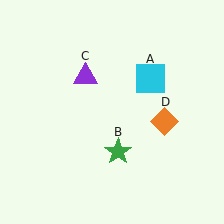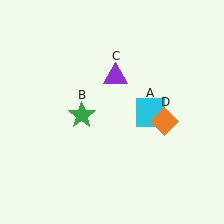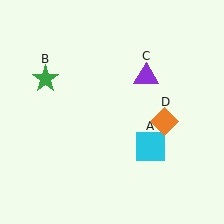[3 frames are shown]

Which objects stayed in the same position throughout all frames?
Orange diamond (object D) remained stationary.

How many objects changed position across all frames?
3 objects changed position: cyan square (object A), green star (object B), purple triangle (object C).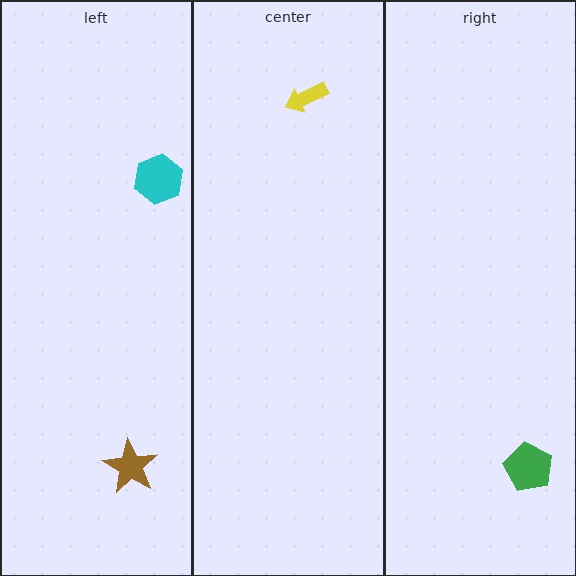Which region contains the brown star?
The left region.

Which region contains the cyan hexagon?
The left region.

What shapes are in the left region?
The brown star, the cyan hexagon.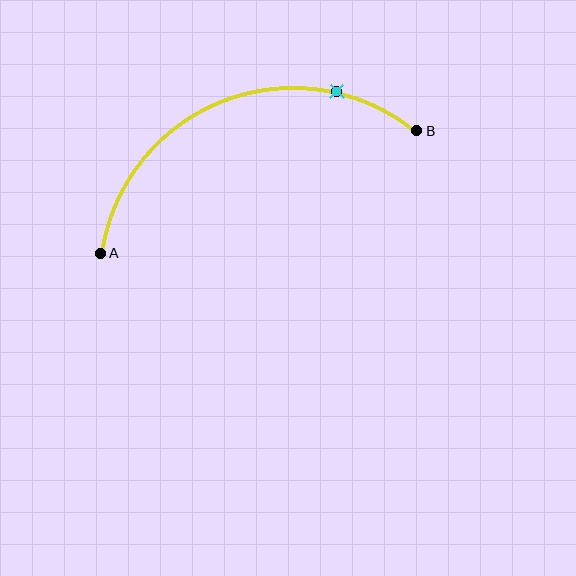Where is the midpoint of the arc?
The arc midpoint is the point on the curve farthest from the straight line joining A and B. It sits above that line.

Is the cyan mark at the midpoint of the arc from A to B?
No. The cyan mark lies on the arc but is closer to endpoint B. The arc midpoint would be at the point on the curve equidistant along the arc from both A and B.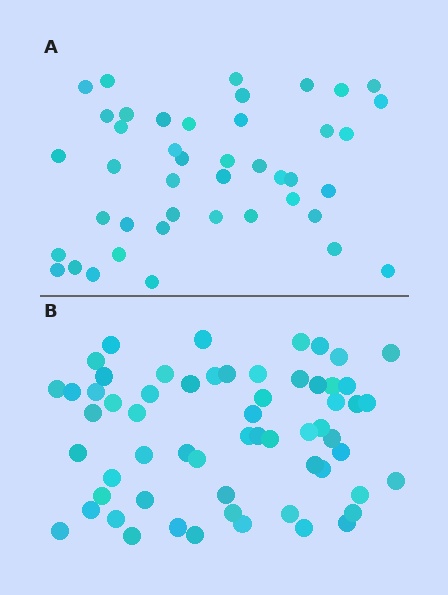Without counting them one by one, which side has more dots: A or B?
Region B (the bottom region) has more dots.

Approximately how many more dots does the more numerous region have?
Region B has approximately 15 more dots than region A.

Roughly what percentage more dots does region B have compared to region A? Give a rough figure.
About 40% more.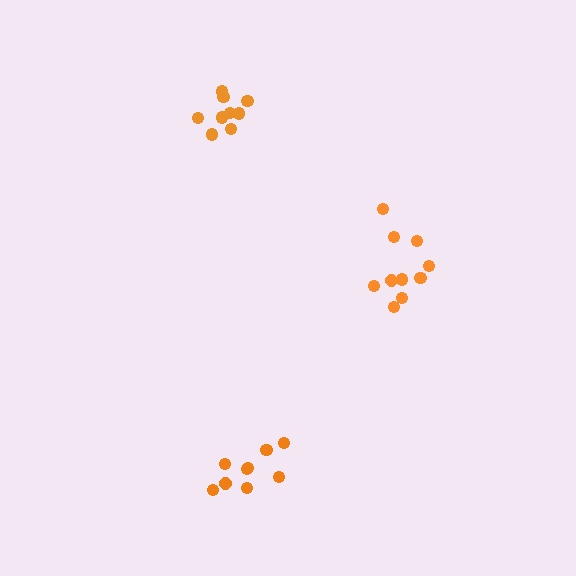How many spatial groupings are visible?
There are 3 spatial groupings.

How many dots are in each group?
Group 1: 9 dots, Group 2: 10 dots, Group 3: 9 dots (28 total).